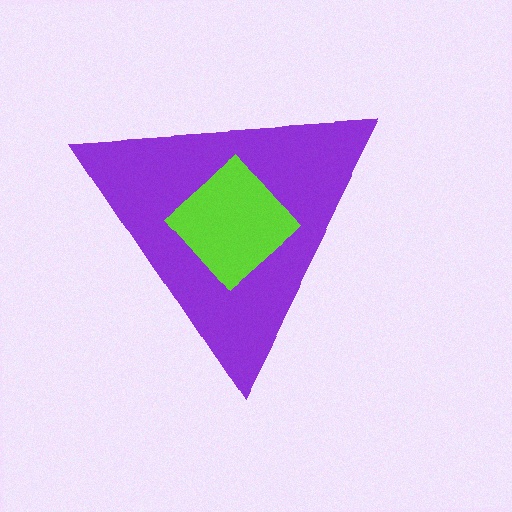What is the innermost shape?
The lime diamond.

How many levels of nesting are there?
2.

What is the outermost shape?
The purple triangle.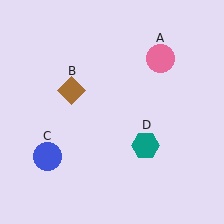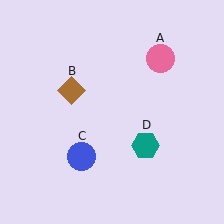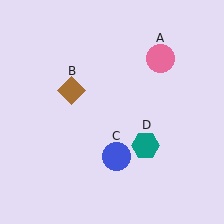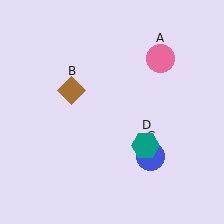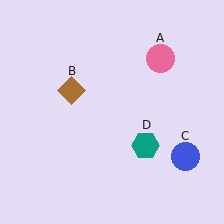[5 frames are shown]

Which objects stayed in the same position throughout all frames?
Pink circle (object A) and brown diamond (object B) and teal hexagon (object D) remained stationary.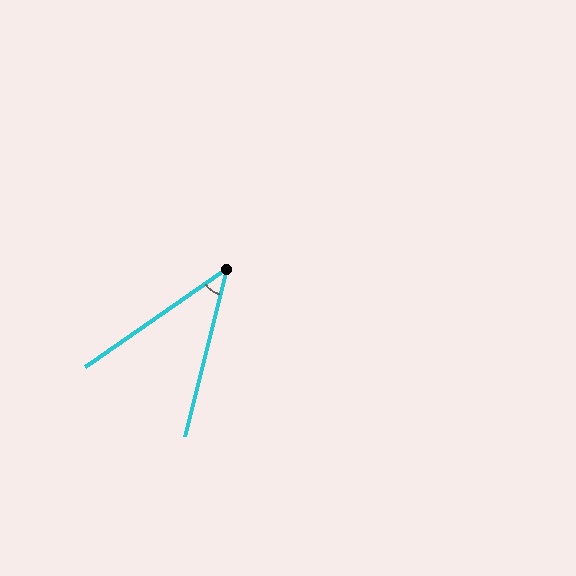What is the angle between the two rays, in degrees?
Approximately 41 degrees.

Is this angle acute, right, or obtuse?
It is acute.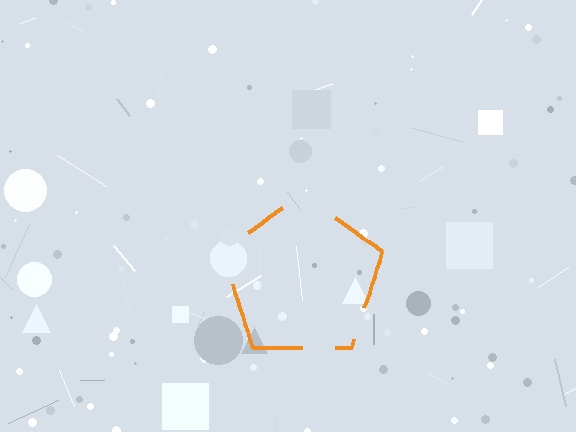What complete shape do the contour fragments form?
The contour fragments form a pentagon.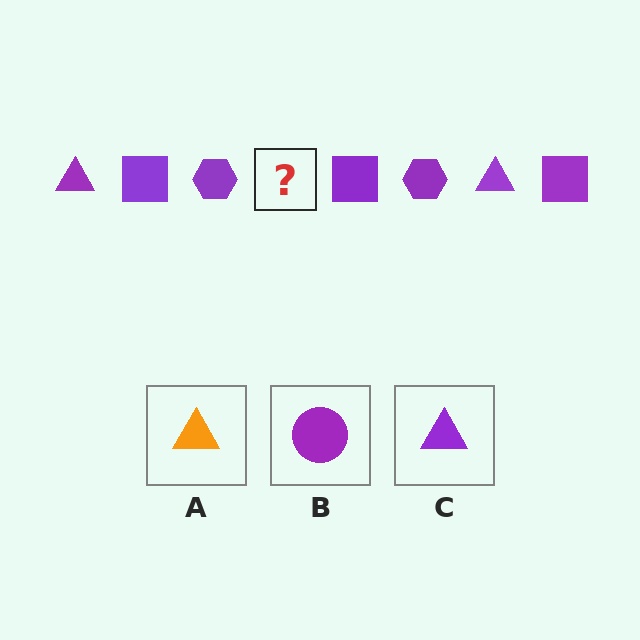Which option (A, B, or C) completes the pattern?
C.